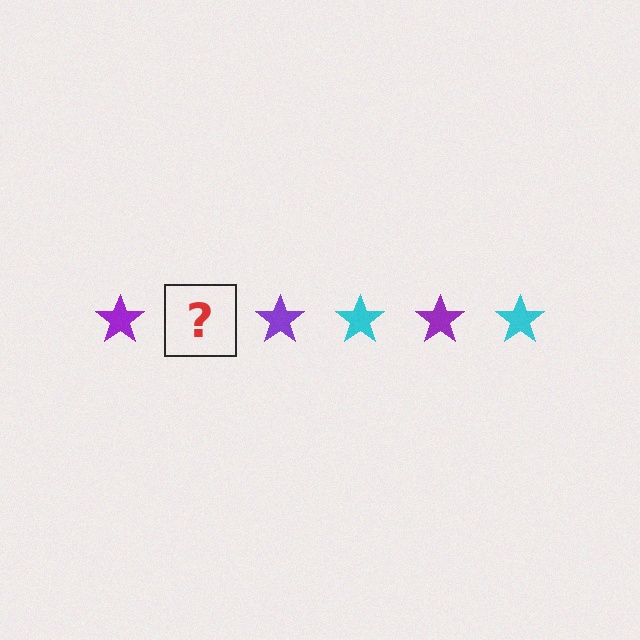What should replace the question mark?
The question mark should be replaced with a cyan star.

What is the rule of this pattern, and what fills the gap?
The rule is that the pattern cycles through purple, cyan stars. The gap should be filled with a cyan star.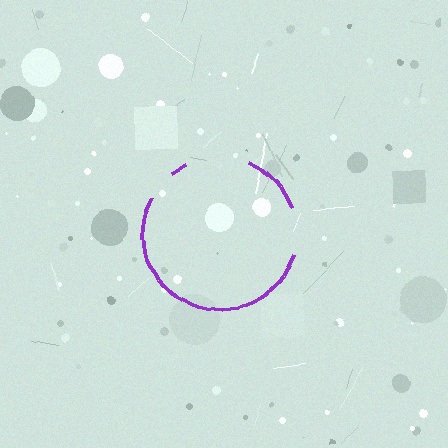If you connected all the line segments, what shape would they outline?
They would outline a circle.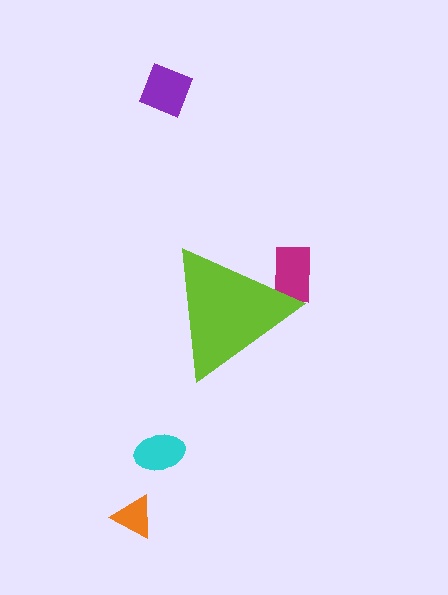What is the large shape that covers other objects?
A lime triangle.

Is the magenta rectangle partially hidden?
Yes, the magenta rectangle is partially hidden behind the lime triangle.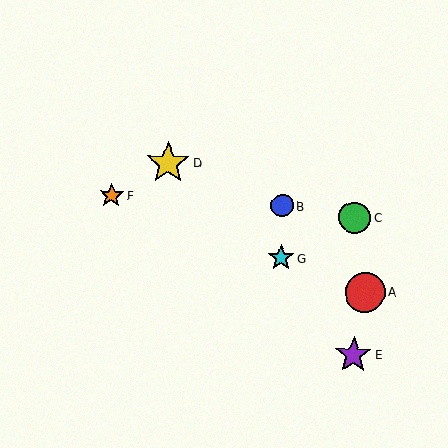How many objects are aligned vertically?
2 objects (B, G) are aligned vertically.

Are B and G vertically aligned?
Yes, both are at x≈282.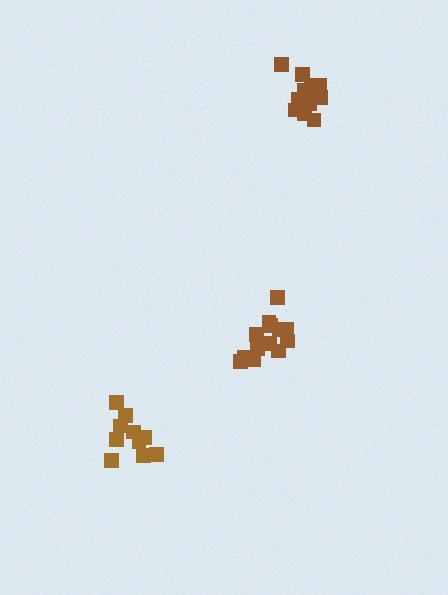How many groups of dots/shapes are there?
There are 3 groups.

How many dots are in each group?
Group 1: 12 dots, Group 2: 14 dots, Group 3: 10 dots (36 total).